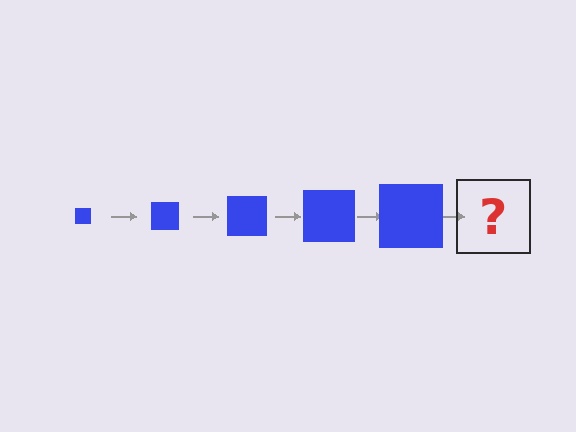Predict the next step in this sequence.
The next step is a blue square, larger than the previous one.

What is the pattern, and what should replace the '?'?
The pattern is that the square gets progressively larger each step. The '?' should be a blue square, larger than the previous one.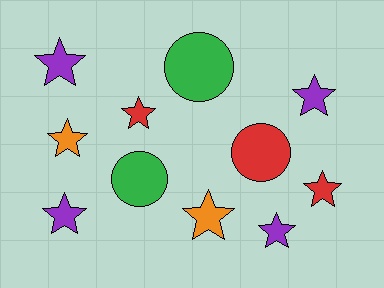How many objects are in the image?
There are 11 objects.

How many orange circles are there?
There are no orange circles.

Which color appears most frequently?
Purple, with 4 objects.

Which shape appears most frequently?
Star, with 8 objects.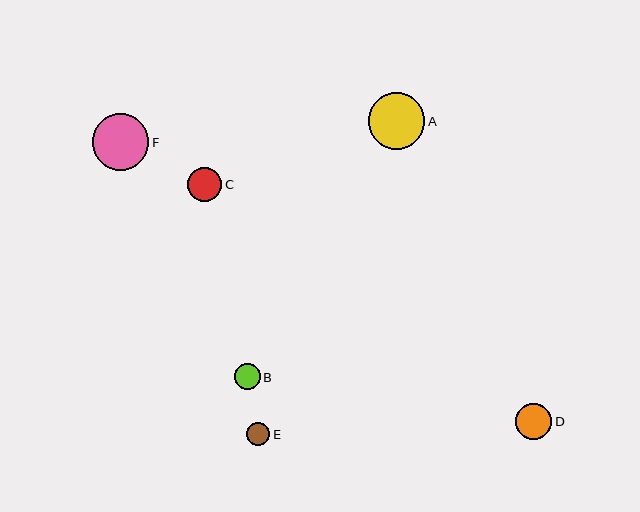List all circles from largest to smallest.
From largest to smallest: F, A, D, C, B, E.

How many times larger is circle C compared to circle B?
Circle C is approximately 1.3 times the size of circle B.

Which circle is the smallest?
Circle E is the smallest with a size of approximately 23 pixels.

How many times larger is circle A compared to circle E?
Circle A is approximately 2.4 times the size of circle E.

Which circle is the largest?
Circle F is the largest with a size of approximately 57 pixels.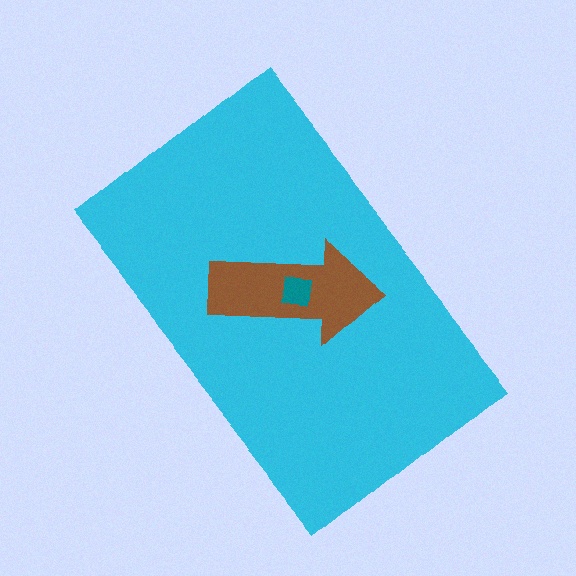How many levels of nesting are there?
3.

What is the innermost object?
The teal square.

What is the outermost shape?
The cyan rectangle.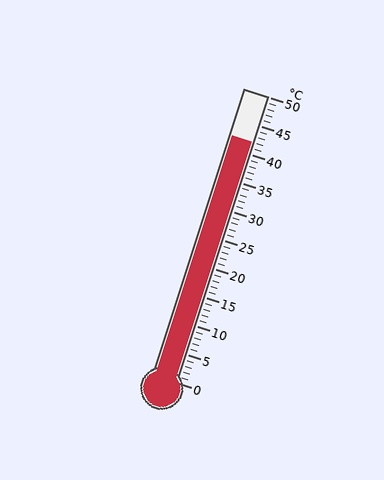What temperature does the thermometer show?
The thermometer shows approximately 42°C.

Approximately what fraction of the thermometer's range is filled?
The thermometer is filled to approximately 85% of its range.